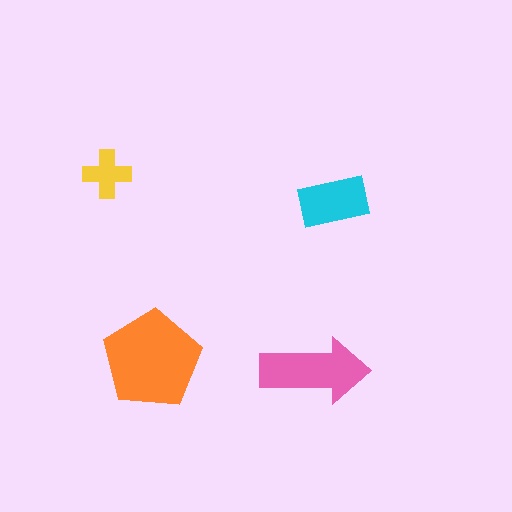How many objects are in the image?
There are 4 objects in the image.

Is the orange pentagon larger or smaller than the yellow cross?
Larger.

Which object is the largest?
The orange pentagon.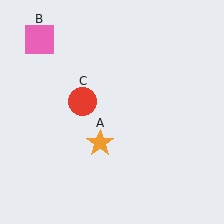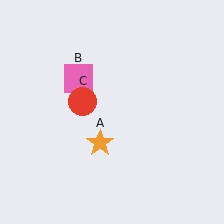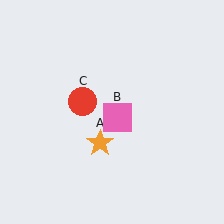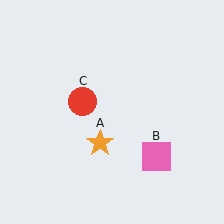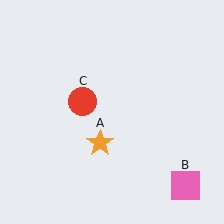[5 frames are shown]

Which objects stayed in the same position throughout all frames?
Orange star (object A) and red circle (object C) remained stationary.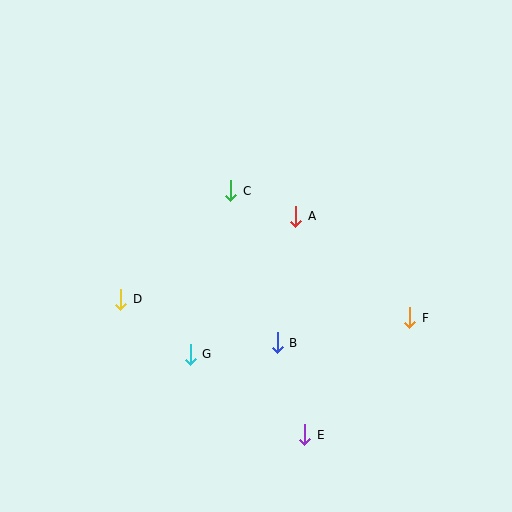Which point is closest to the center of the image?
Point A at (296, 216) is closest to the center.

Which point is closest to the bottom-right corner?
Point F is closest to the bottom-right corner.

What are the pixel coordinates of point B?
Point B is at (277, 343).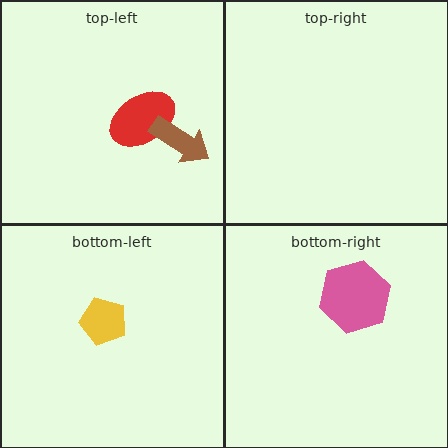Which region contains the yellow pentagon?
The bottom-left region.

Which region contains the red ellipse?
The top-left region.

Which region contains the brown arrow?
The top-left region.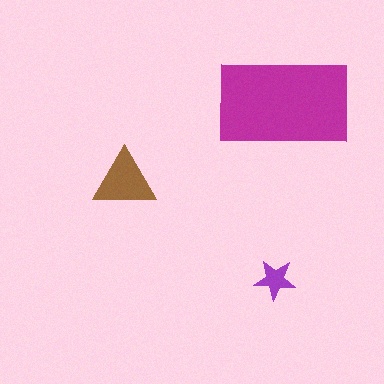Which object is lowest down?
The purple star is bottommost.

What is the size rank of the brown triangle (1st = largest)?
2nd.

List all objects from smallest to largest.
The purple star, the brown triangle, the magenta rectangle.